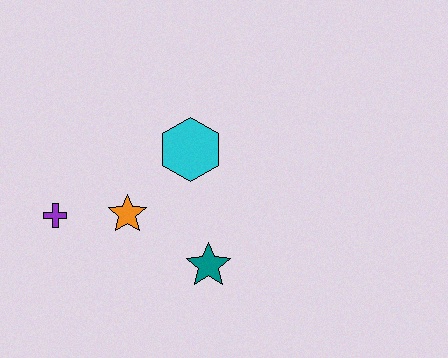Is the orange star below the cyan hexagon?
Yes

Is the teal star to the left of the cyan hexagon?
No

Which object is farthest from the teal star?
The purple cross is farthest from the teal star.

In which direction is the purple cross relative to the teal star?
The purple cross is to the left of the teal star.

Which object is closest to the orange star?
The purple cross is closest to the orange star.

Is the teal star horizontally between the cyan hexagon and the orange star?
No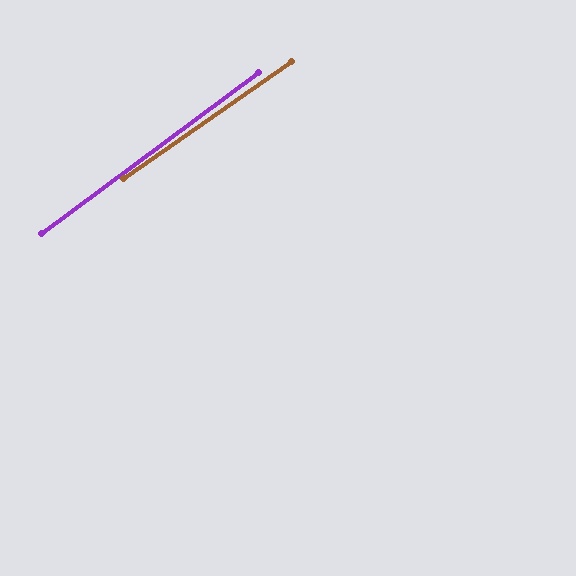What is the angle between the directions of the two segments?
Approximately 2 degrees.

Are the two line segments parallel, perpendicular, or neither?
Parallel — their directions differ by only 1.7°.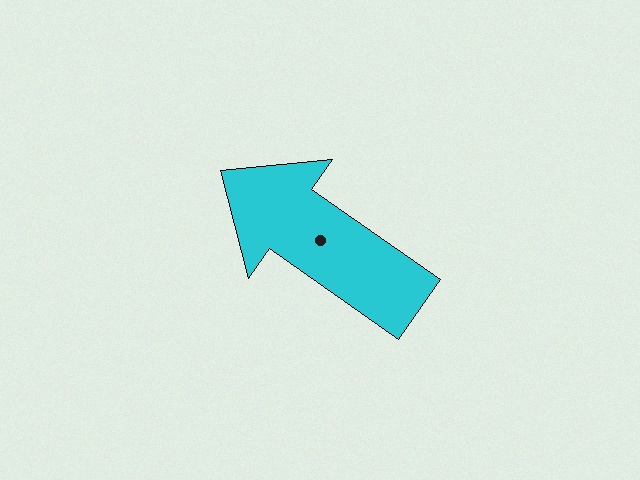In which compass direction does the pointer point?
Northwest.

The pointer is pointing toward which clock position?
Roughly 10 o'clock.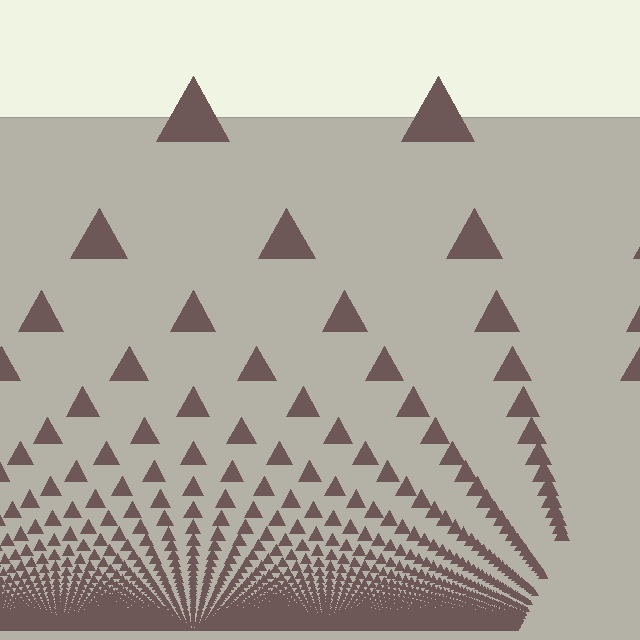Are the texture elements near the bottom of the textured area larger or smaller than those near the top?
Smaller. The gradient is inverted — elements near the bottom are smaller and denser.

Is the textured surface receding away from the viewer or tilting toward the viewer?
The surface appears to tilt toward the viewer. Texture elements get larger and sparser toward the top.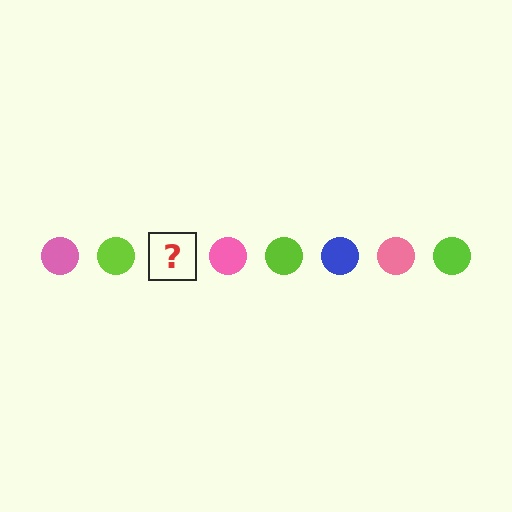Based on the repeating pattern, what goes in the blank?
The blank should be a blue circle.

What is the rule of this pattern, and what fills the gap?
The rule is that the pattern cycles through pink, lime, blue circles. The gap should be filled with a blue circle.